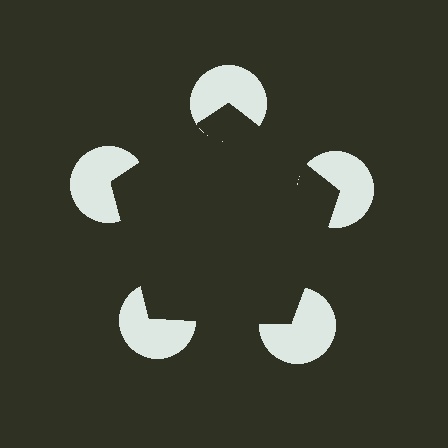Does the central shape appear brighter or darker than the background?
It typically appears slightly darker than the background, even though no actual brightness change is drawn.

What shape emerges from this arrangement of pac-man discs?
An illusory pentagon — its edges are inferred from the aligned wedge cuts in the pac-man discs, not physically drawn.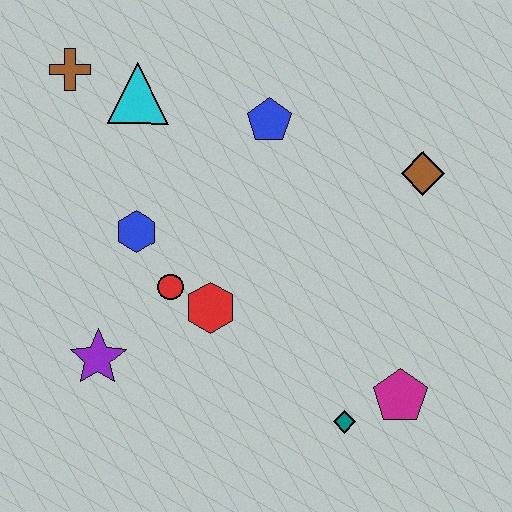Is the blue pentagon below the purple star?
No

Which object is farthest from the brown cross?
The magenta pentagon is farthest from the brown cross.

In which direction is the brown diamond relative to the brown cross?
The brown diamond is to the right of the brown cross.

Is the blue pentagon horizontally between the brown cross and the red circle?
No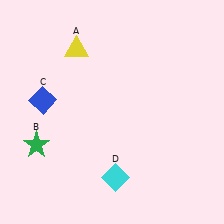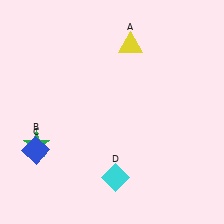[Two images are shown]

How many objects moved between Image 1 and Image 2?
2 objects moved between the two images.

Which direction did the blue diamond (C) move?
The blue diamond (C) moved down.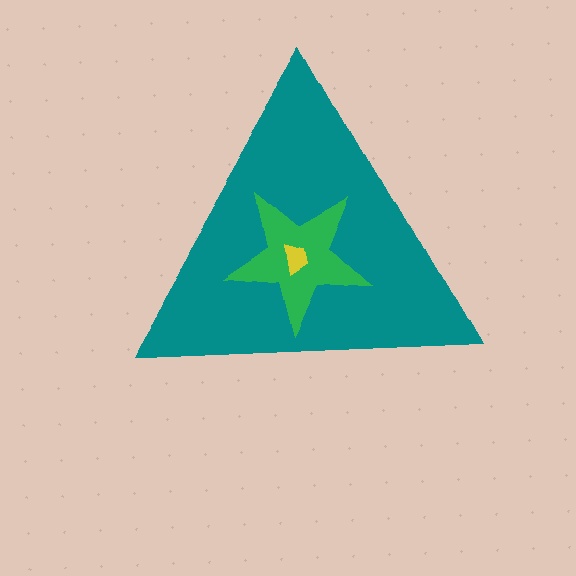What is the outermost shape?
The teal triangle.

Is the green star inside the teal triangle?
Yes.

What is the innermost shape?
The yellow trapezoid.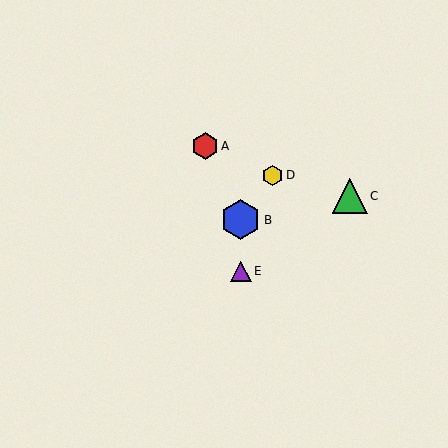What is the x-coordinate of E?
Object E is at x≈241.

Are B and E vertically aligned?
Yes, both are at x≈241.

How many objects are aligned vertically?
2 objects (B, E) are aligned vertically.